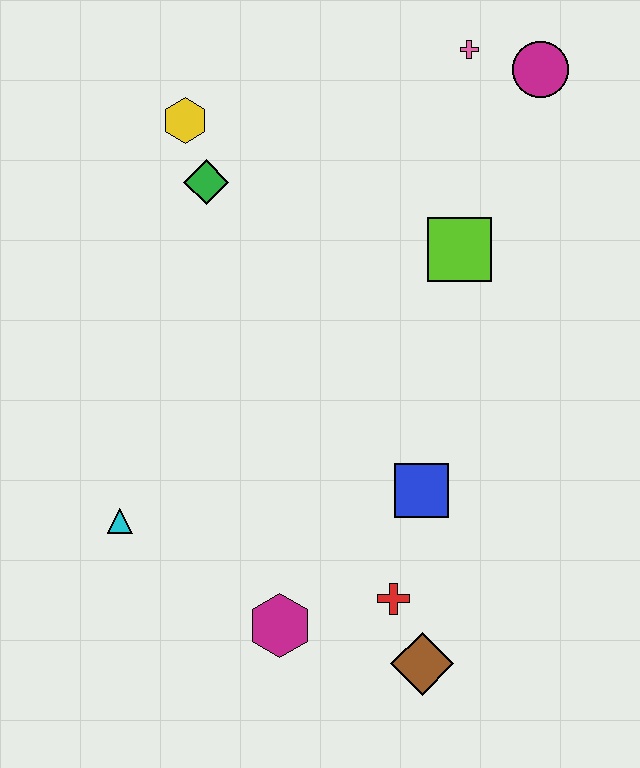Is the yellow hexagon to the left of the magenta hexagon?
Yes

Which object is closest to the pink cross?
The magenta circle is closest to the pink cross.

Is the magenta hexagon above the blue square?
No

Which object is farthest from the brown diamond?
The pink cross is farthest from the brown diamond.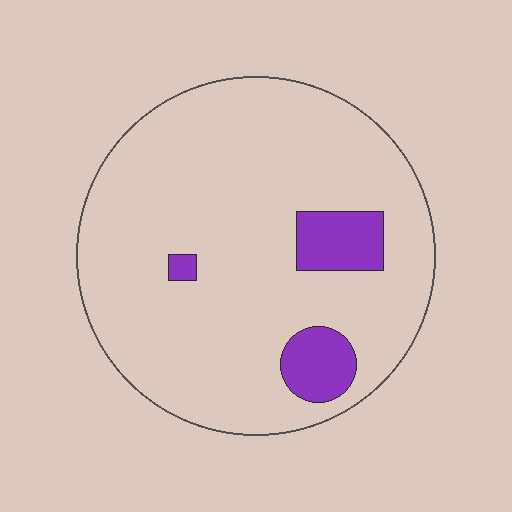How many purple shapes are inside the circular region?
3.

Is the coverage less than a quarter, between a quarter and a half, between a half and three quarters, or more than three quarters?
Less than a quarter.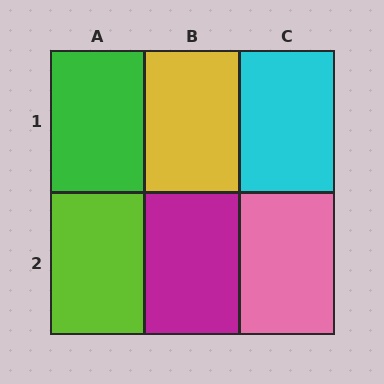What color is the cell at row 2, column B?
Magenta.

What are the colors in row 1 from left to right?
Green, yellow, cyan.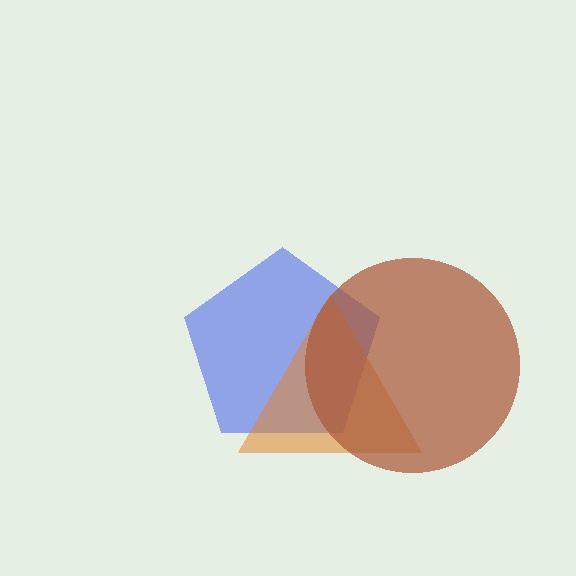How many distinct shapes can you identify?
There are 3 distinct shapes: a blue pentagon, an orange triangle, a brown circle.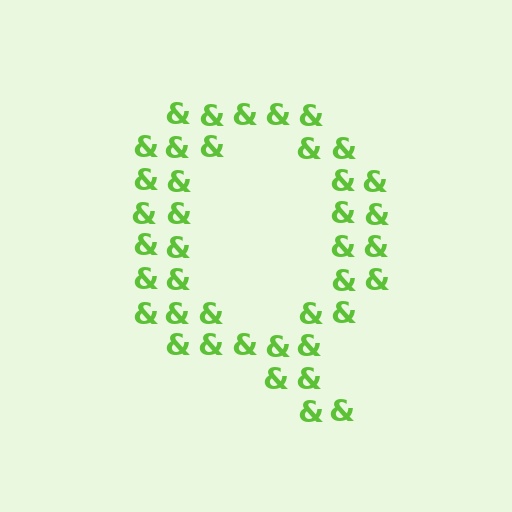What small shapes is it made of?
It is made of small ampersands.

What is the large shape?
The large shape is the letter Q.